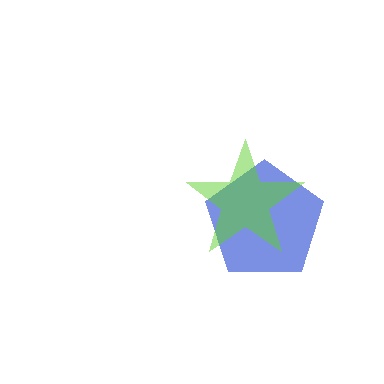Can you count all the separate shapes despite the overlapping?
Yes, there are 2 separate shapes.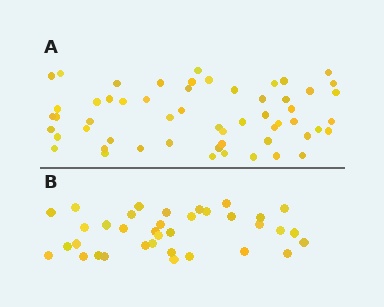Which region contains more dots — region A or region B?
Region A (the top region) has more dots.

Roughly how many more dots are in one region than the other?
Region A has approximately 20 more dots than region B.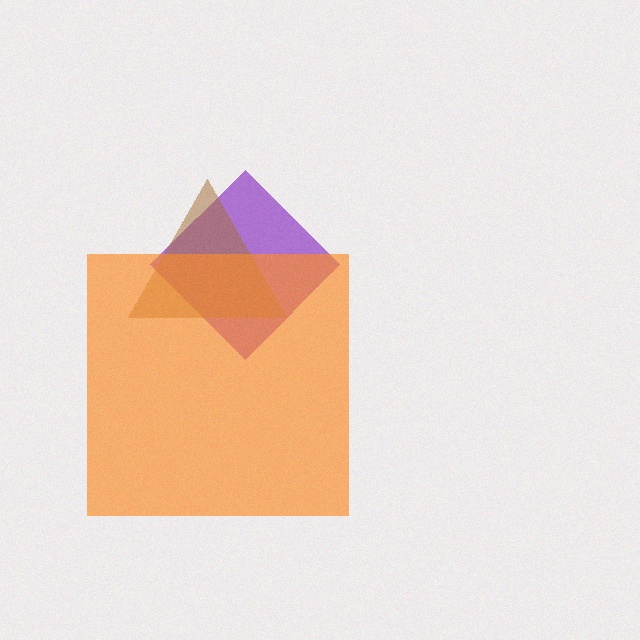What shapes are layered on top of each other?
The layered shapes are: a purple diamond, a brown triangle, an orange square.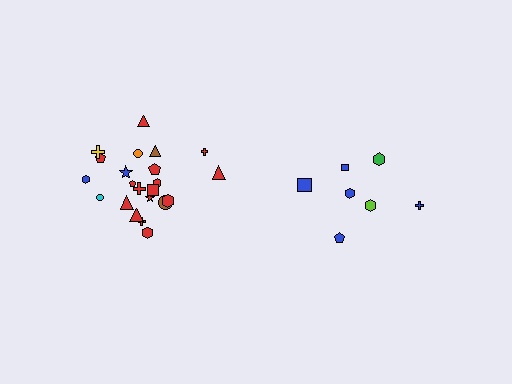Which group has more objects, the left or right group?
The left group.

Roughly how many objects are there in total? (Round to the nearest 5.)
Roughly 30 objects in total.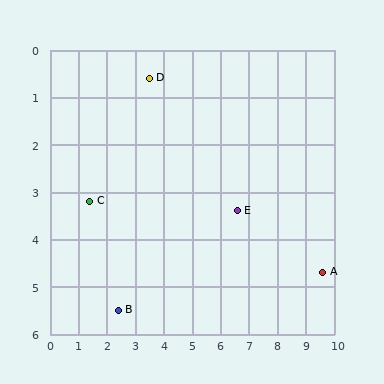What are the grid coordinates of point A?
Point A is at approximately (9.6, 4.7).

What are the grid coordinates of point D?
Point D is at approximately (3.5, 0.6).